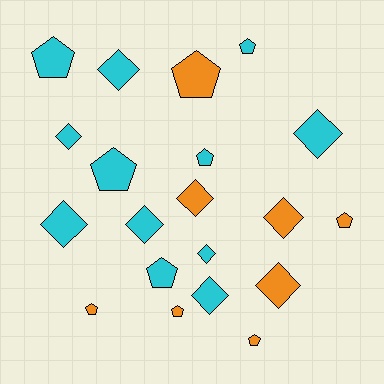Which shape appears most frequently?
Diamond, with 10 objects.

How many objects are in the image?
There are 20 objects.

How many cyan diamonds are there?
There are 7 cyan diamonds.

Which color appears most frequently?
Cyan, with 12 objects.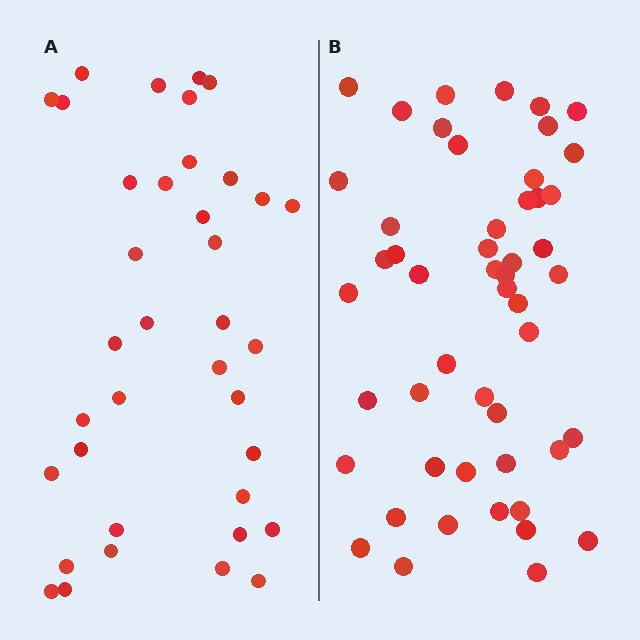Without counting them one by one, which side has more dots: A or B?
Region B (the right region) has more dots.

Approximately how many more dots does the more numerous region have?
Region B has approximately 15 more dots than region A.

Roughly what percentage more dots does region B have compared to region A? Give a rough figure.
About 35% more.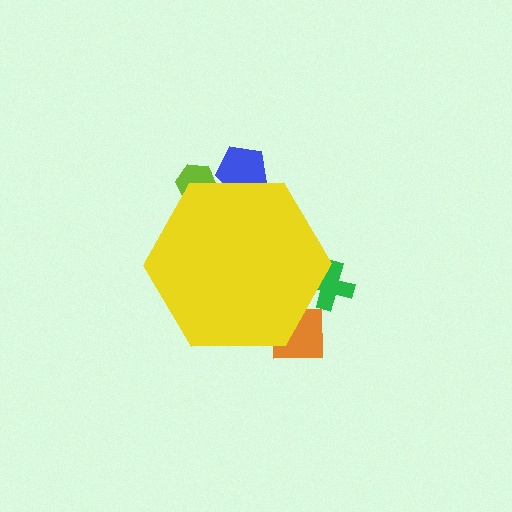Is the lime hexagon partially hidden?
Yes, the lime hexagon is partially hidden behind the yellow hexagon.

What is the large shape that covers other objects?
A yellow hexagon.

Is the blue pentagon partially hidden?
Yes, the blue pentagon is partially hidden behind the yellow hexagon.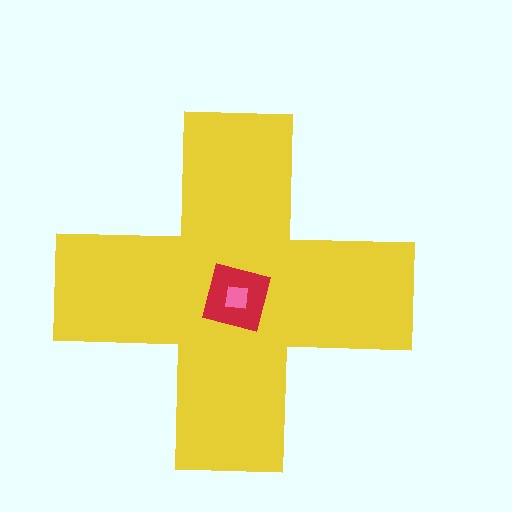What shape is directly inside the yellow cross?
The red square.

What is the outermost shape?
The yellow cross.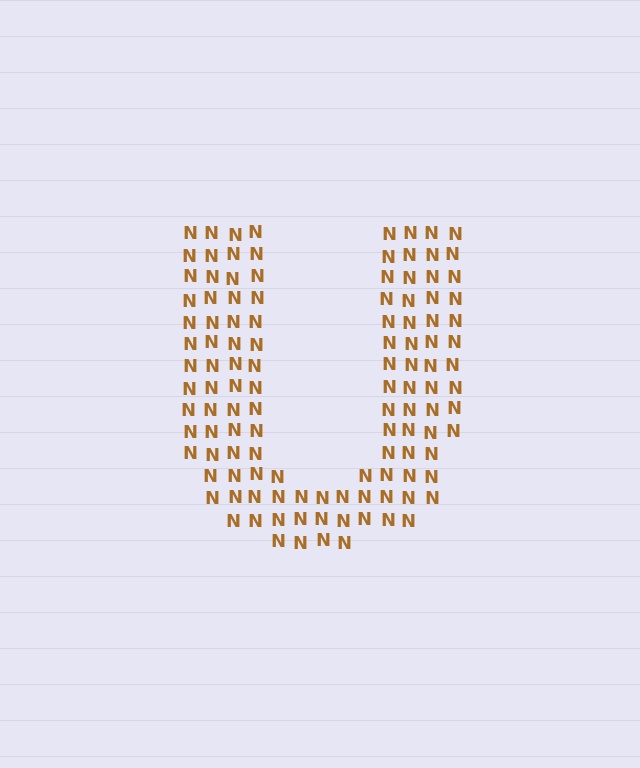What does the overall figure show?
The overall figure shows the letter U.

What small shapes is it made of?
It is made of small letter N's.